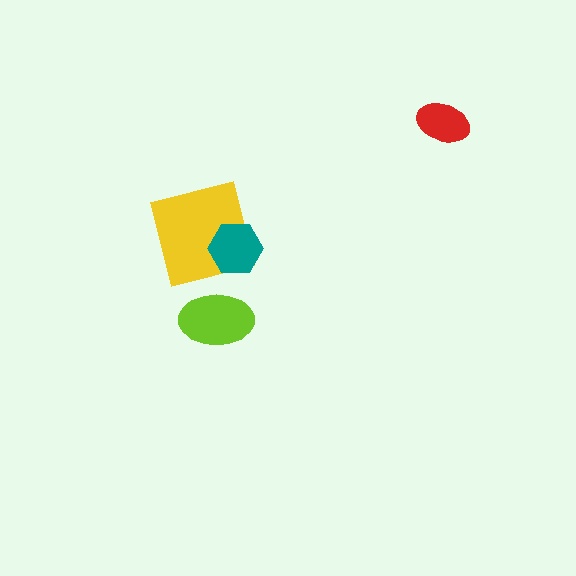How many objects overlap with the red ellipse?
0 objects overlap with the red ellipse.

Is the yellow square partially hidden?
Yes, it is partially covered by another shape.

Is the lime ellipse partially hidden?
No, no other shape covers it.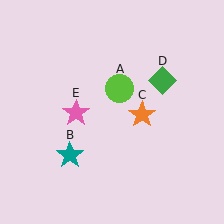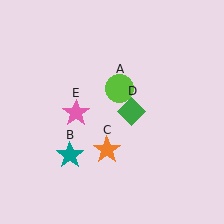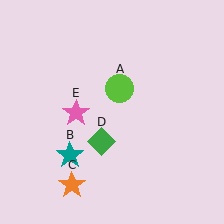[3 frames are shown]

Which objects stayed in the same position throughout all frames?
Lime circle (object A) and teal star (object B) and pink star (object E) remained stationary.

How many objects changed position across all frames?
2 objects changed position: orange star (object C), green diamond (object D).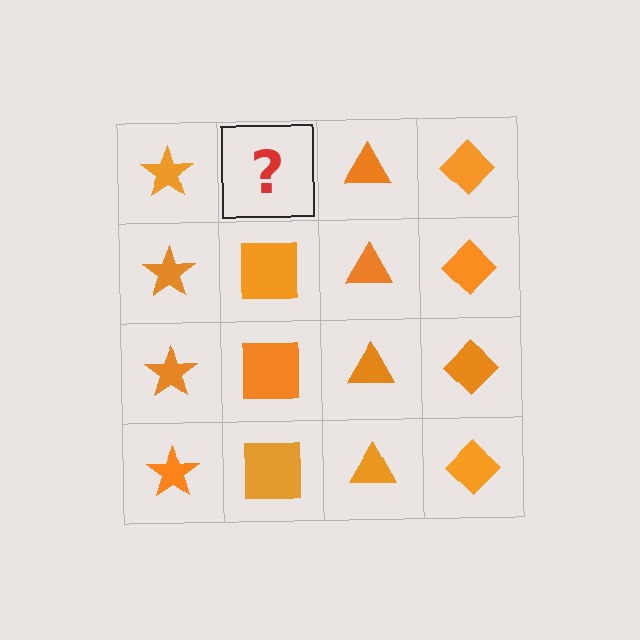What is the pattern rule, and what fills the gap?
The rule is that each column has a consistent shape. The gap should be filled with an orange square.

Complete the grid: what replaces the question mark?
The question mark should be replaced with an orange square.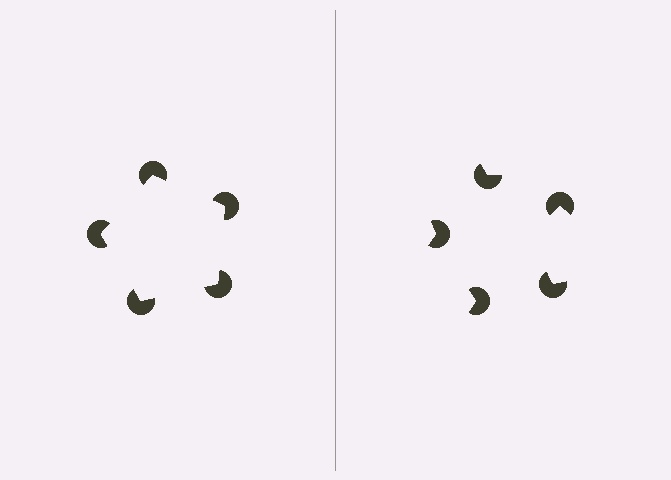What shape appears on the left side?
An illusory pentagon.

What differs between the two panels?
The pac-man discs are positioned identically on both sides; only the wedge orientations differ. On the left they align to a pentagon; on the right they are misaligned.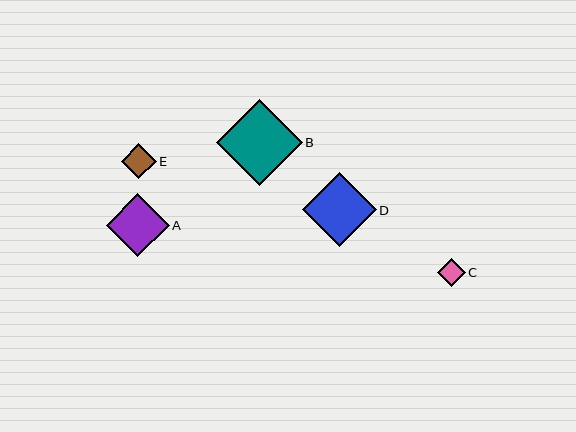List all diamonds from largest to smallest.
From largest to smallest: B, D, A, E, C.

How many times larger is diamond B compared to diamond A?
Diamond B is approximately 1.4 times the size of diamond A.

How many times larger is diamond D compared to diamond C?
Diamond D is approximately 2.6 times the size of diamond C.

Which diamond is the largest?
Diamond B is the largest with a size of approximately 86 pixels.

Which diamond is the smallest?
Diamond C is the smallest with a size of approximately 28 pixels.